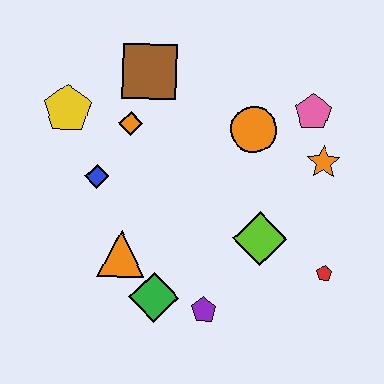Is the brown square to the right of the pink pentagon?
No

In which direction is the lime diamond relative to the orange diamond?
The lime diamond is to the right of the orange diamond.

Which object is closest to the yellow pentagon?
The orange diamond is closest to the yellow pentagon.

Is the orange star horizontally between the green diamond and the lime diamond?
No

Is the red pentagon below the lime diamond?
Yes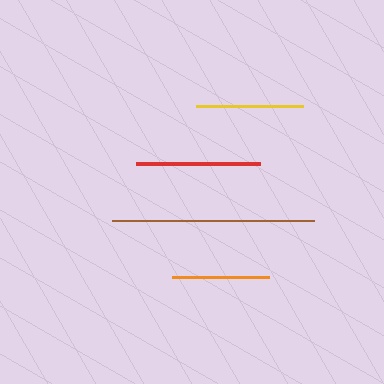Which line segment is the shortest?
The orange line is the shortest at approximately 97 pixels.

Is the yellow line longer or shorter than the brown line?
The brown line is longer than the yellow line.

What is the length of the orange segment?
The orange segment is approximately 97 pixels long.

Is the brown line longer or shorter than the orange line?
The brown line is longer than the orange line.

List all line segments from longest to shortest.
From longest to shortest: brown, red, yellow, orange.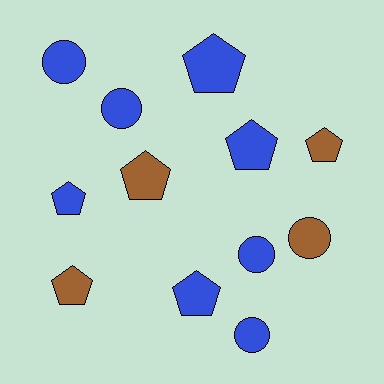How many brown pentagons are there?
There are 3 brown pentagons.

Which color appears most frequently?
Blue, with 8 objects.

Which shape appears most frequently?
Pentagon, with 7 objects.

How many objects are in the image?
There are 12 objects.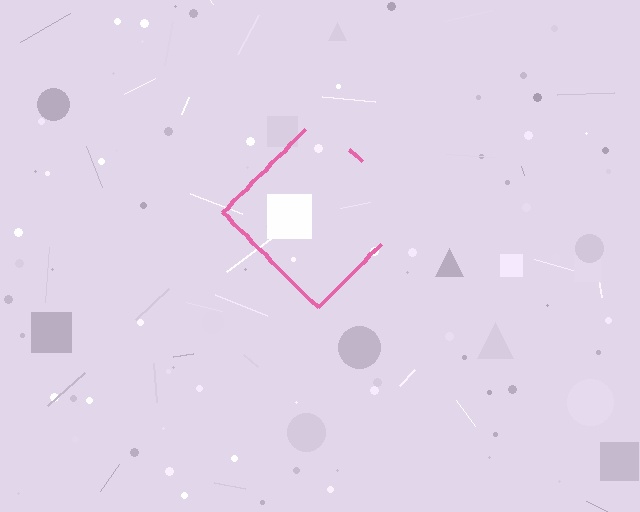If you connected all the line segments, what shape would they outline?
They would outline a diamond.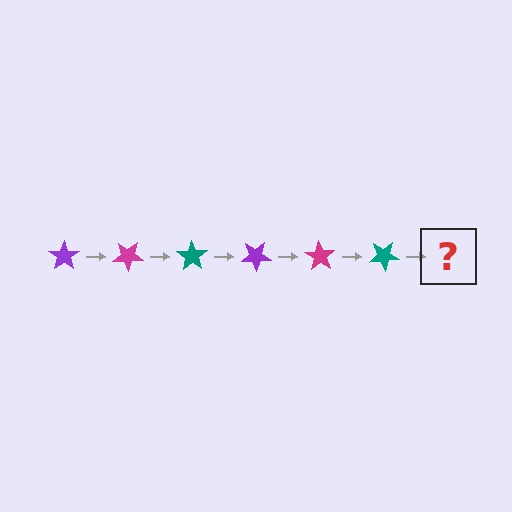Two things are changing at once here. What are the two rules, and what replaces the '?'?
The two rules are that it rotates 35 degrees each step and the color cycles through purple, magenta, and teal. The '?' should be a purple star, rotated 210 degrees from the start.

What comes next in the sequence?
The next element should be a purple star, rotated 210 degrees from the start.